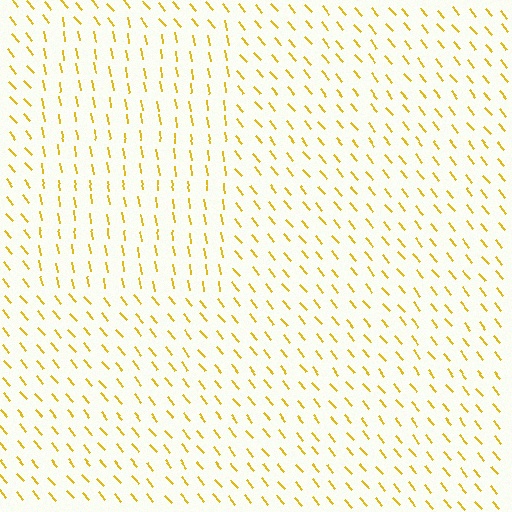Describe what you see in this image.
The image is filled with small yellow line segments. A rectangle region in the image has lines oriented differently from the surrounding lines, creating a visible texture boundary.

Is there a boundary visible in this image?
Yes, there is a texture boundary formed by a change in line orientation.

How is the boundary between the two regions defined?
The boundary is defined purely by a change in line orientation (approximately 30 degrees difference). All lines are the same color and thickness.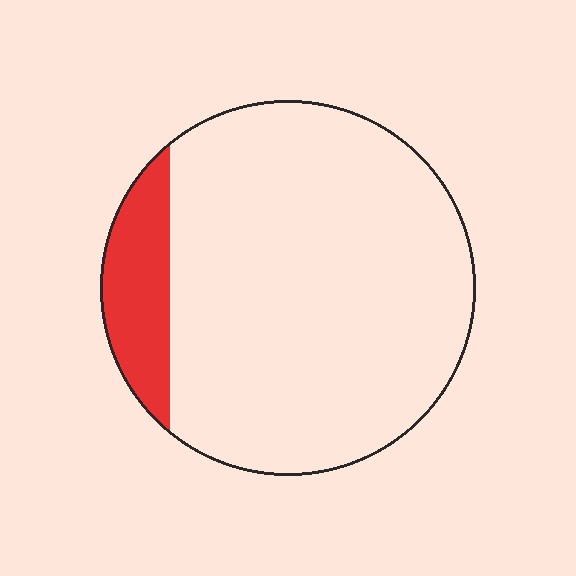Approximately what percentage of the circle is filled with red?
Approximately 15%.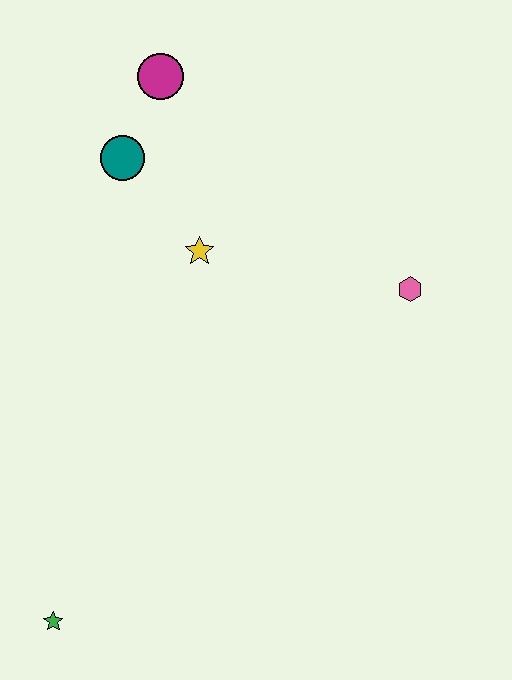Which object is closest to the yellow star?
The teal circle is closest to the yellow star.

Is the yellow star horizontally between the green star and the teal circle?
No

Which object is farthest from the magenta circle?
The green star is farthest from the magenta circle.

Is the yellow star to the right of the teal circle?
Yes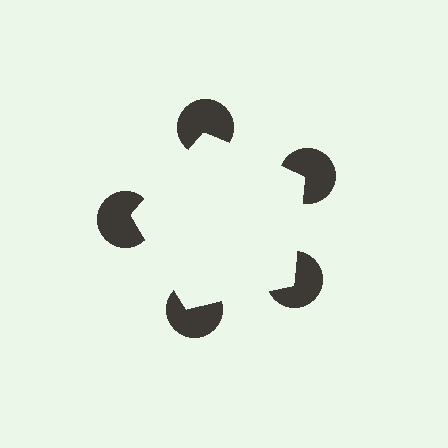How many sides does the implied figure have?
5 sides.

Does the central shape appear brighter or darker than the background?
It typically appears slightly brighter than the background, even though no actual brightness change is drawn.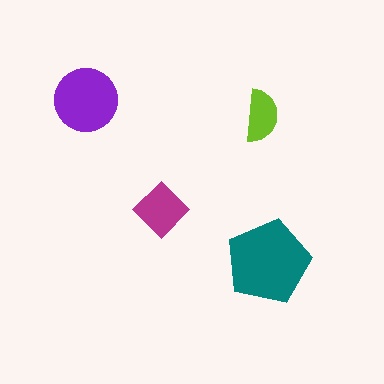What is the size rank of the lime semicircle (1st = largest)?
4th.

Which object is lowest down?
The teal pentagon is bottommost.